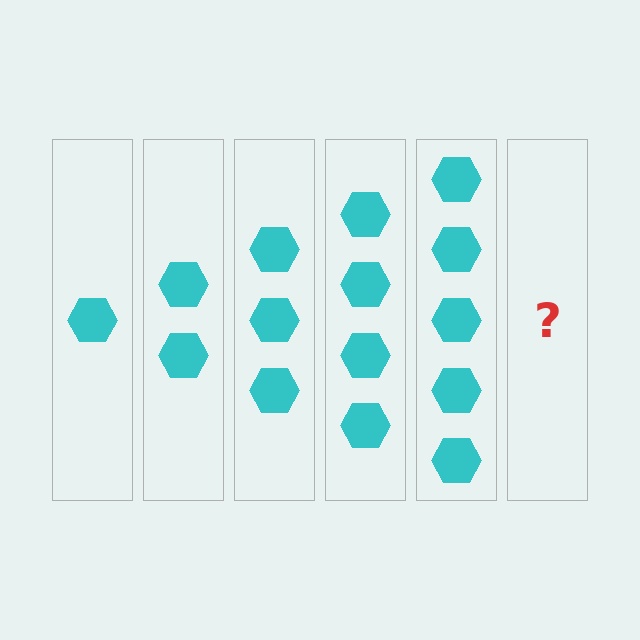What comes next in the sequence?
The next element should be 6 hexagons.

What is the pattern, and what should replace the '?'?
The pattern is that each step adds one more hexagon. The '?' should be 6 hexagons.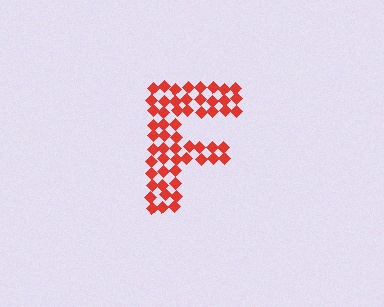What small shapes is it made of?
It is made of small diamonds.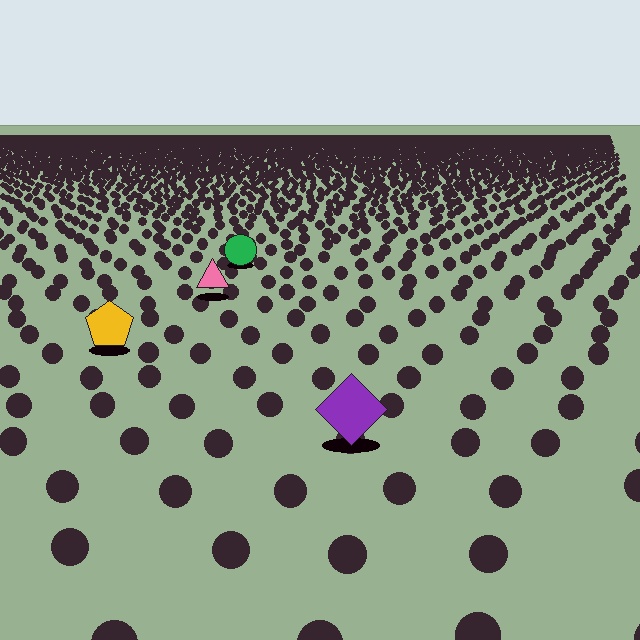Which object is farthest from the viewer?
The green circle is farthest from the viewer. It appears smaller and the ground texture around it is denser.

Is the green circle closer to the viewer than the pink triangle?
No. The pink triangle is closer — you can tell from the texture gradient: the ground texture is coarser near it.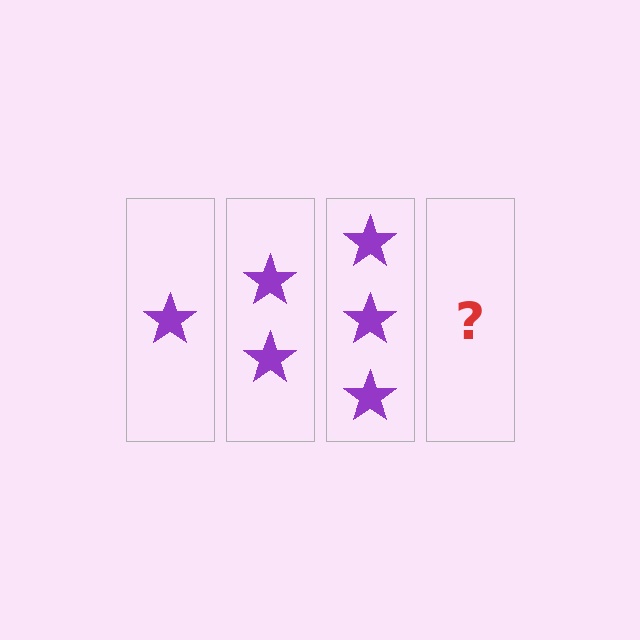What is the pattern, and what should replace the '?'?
The pattern is that each step adds one more star. The '?' should be 4 stars.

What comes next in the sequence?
The next element should be 4 stars.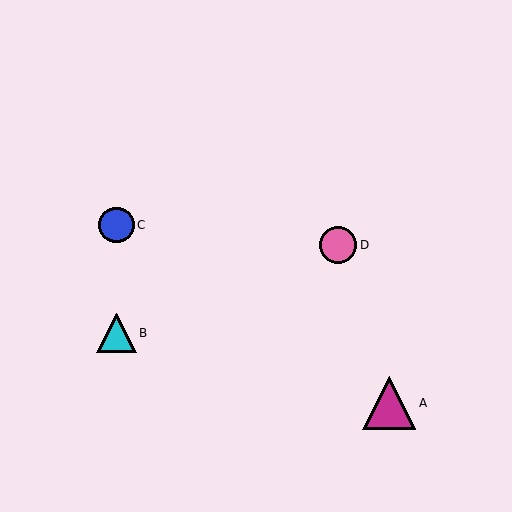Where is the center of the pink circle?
The center of the pink circle is at (338, 245).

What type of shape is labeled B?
Shape B is a cyan triangle.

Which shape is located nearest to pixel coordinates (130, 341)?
The cyan triangle (labeled B) at (117, 333) is nearest to that location.